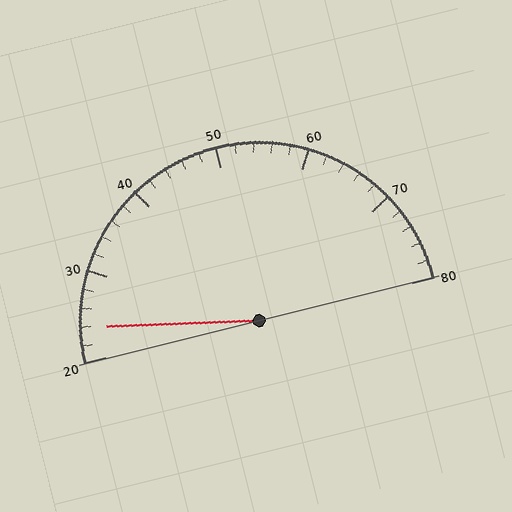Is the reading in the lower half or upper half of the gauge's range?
The reading is in the lower half of the range (20 to 80).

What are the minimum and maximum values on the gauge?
The gauge ranges from 20 to 80.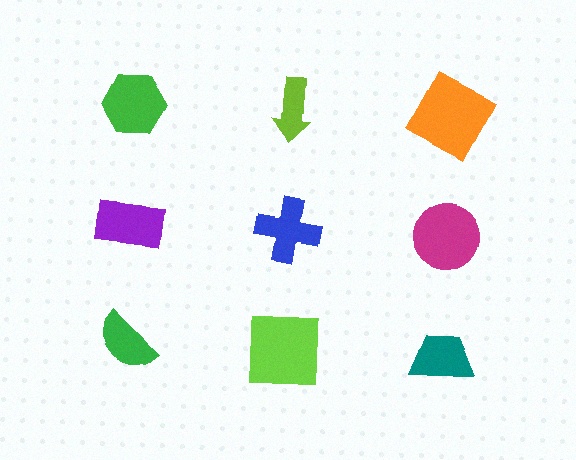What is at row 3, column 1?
A green semicircle.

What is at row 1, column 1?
A green hexagon.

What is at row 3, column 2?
A lime square.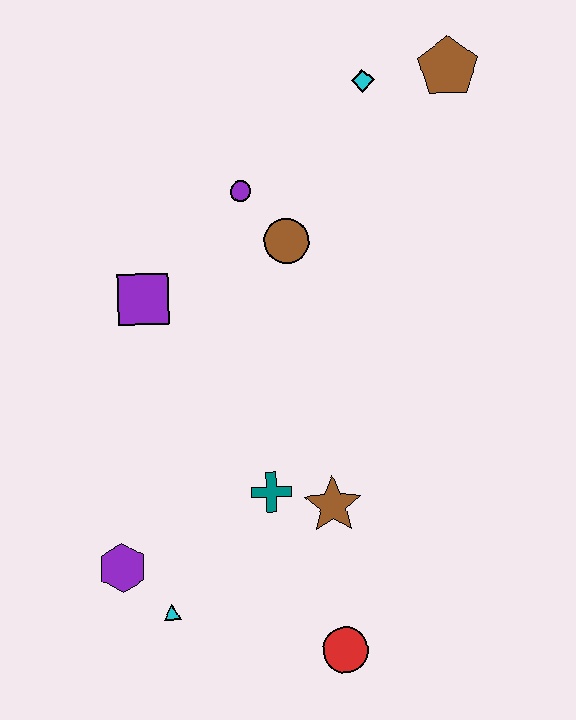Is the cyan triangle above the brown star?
No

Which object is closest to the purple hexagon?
The cyan triangle is closest to the purple hexagon.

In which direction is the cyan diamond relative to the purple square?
The cyan diamond is to the right of the purple square.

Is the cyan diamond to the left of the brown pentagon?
Yes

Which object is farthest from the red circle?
The brown pentagon is farthest from the red circle.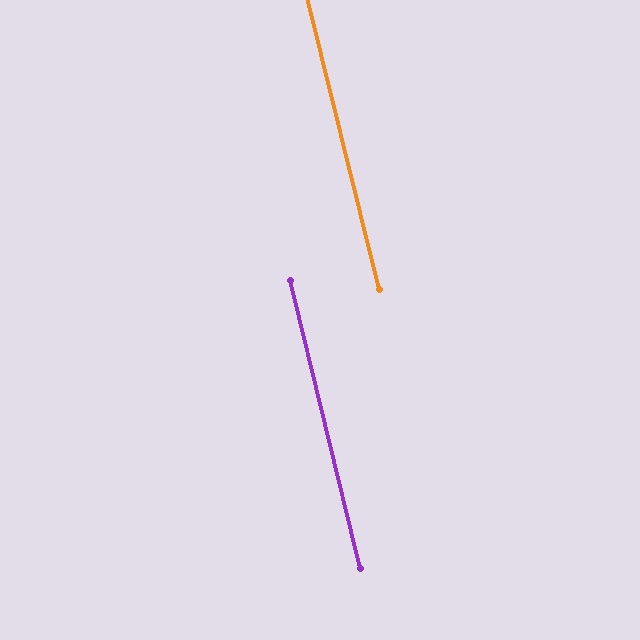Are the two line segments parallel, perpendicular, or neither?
Parallel — their directions differ by only 0.2°.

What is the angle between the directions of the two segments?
Approximately 0 degrees.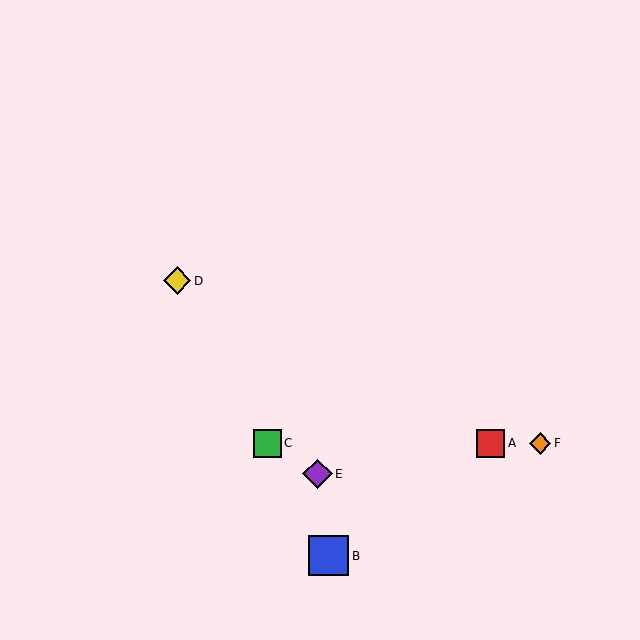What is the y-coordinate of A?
Object A is at y≈443.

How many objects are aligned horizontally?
3 objects (A, C, F) are aligned horizontally.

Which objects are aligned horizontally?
Objects A, C, F are aligned horizontally.